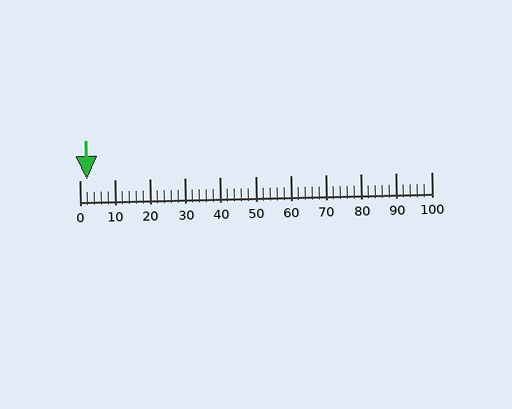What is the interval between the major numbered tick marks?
The major tick marks are spaced 10 units apart.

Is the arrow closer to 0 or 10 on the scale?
The arrow is closer to 0.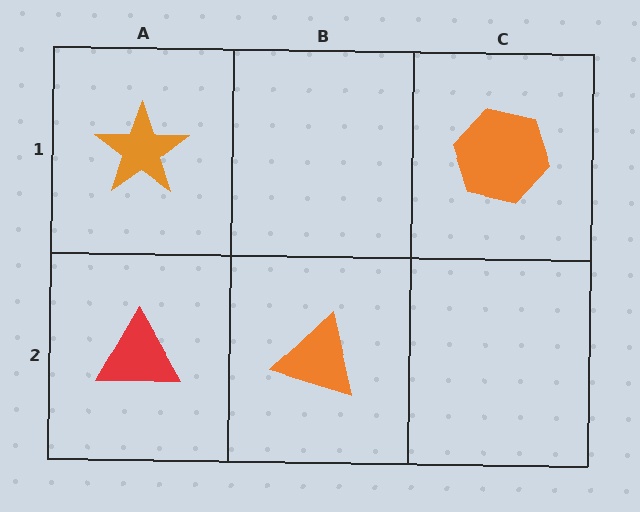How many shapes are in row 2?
2 shapes.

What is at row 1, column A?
An orange star.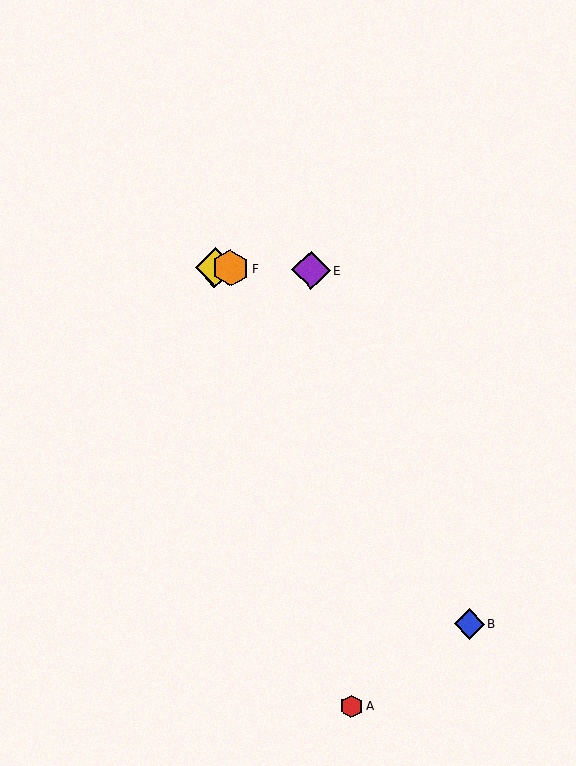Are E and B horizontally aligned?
No, E is at y≈270 and B is at y≈624.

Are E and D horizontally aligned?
Yes, both are at y≈270.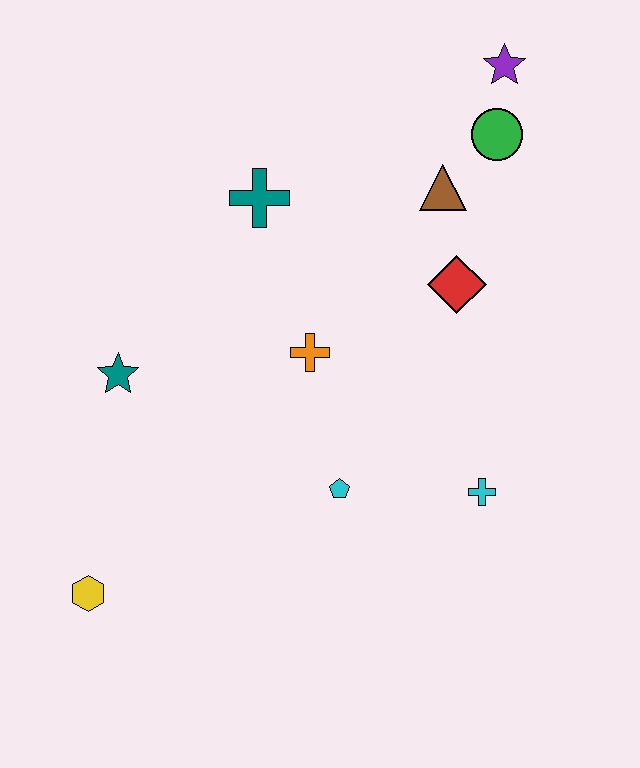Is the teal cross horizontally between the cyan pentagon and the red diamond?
No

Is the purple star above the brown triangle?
Yes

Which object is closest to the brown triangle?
The green circle is closest to the brown triangle.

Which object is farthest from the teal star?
The purple star is farthest from the teal star.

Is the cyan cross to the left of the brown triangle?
No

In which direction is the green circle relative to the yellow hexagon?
The green circle is above the yellow hexagon.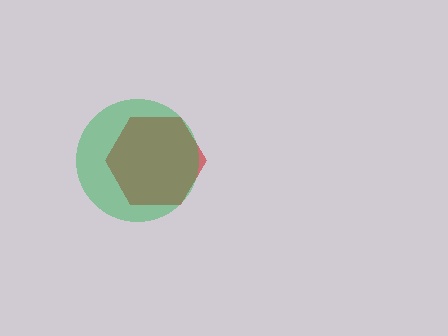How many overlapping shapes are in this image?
There are 2 overlapping shapes in the image.